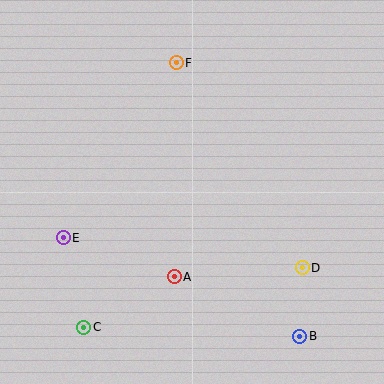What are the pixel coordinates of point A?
Point A is at (174, 277).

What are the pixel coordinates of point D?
Point D is at (302, 268).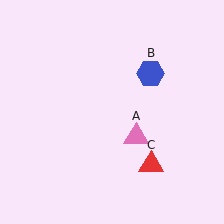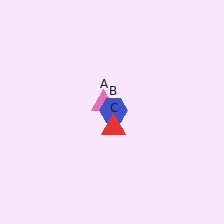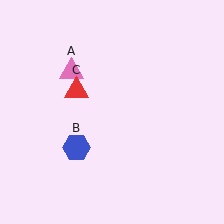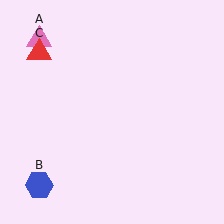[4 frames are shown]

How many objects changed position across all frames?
3 objects changed position: pink triangle (object A), blue hexagon (object B), red triangle (object C).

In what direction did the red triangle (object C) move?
The red triangle (object C) moved up and to the left.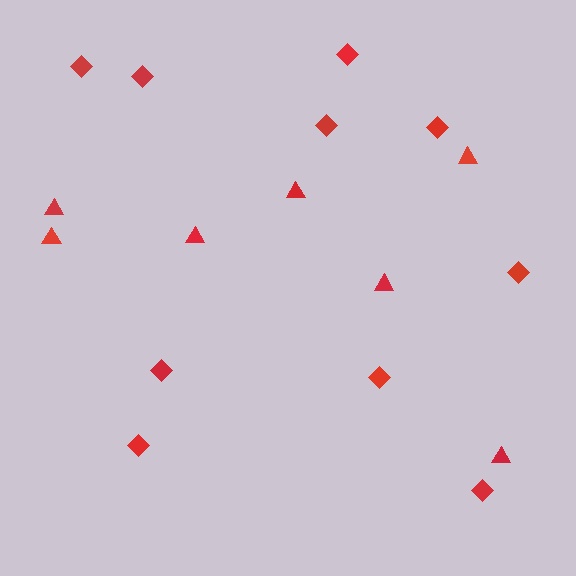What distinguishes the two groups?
There are 2 groups: one group of triangles (7) and one group of diamonds (10).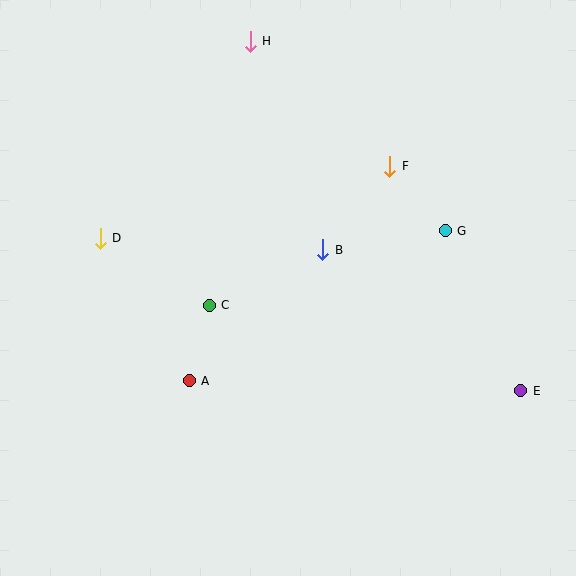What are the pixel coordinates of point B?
Point B is at (323, 250).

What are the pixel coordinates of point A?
Point A is at (189, 381).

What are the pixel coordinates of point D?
Point D is at (100, 238).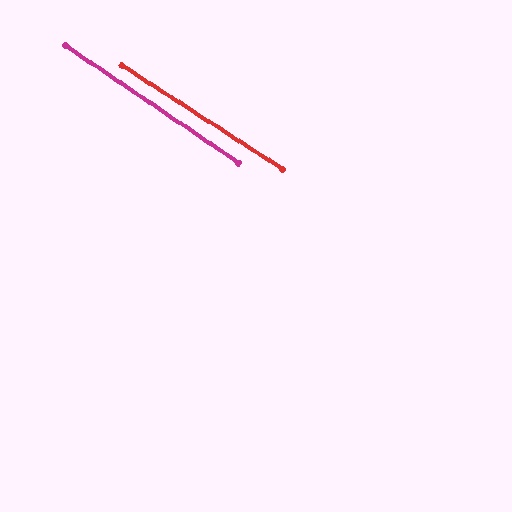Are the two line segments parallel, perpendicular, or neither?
Parallel — their directions differ by only 1.1°.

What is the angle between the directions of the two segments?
Approximately 1 degree.